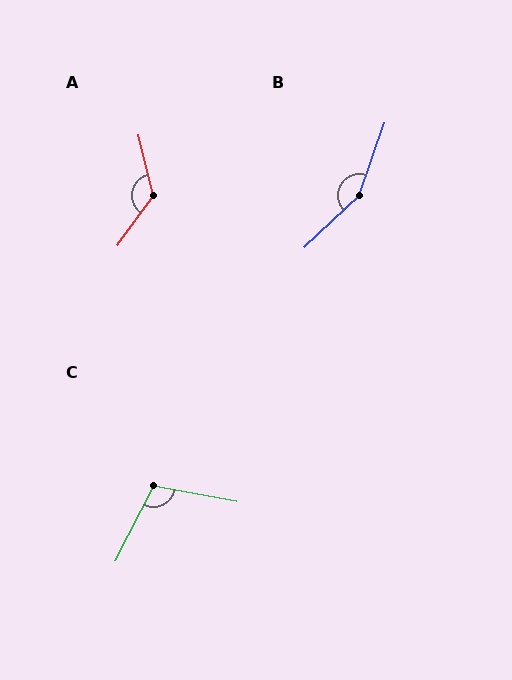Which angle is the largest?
B, at approximately 153 degrees.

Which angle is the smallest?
C, at approximately 106 degrees.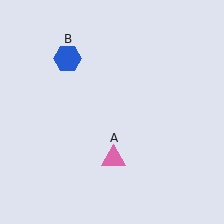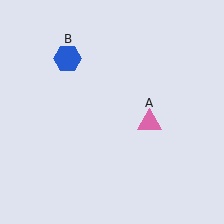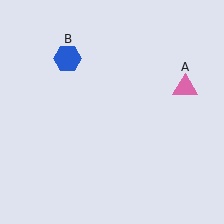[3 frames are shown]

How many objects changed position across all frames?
1 object changed position: pink triangle (object A).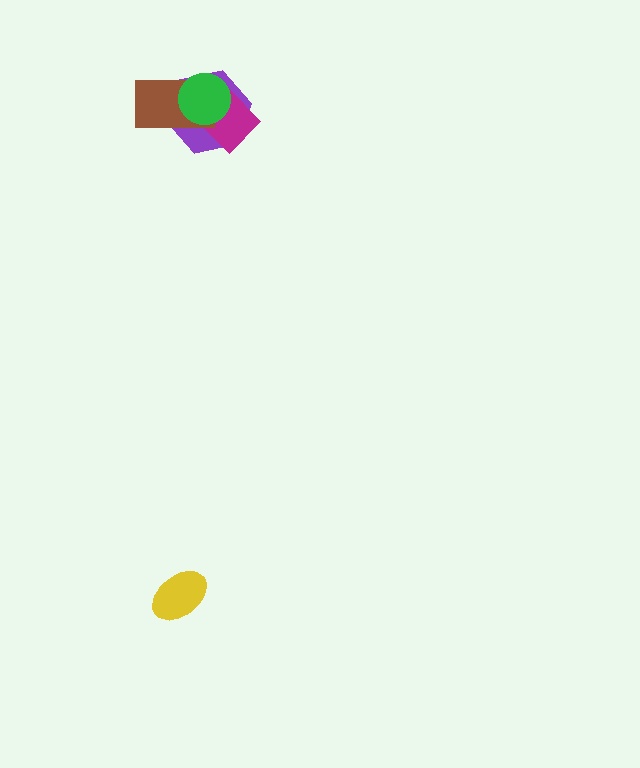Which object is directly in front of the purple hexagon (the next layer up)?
The magenta diamond is directly in front of the purple hexagon.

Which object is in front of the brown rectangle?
The green circle is in front of the brown rectangle.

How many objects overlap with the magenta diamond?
3 objects overlap with the magenta diamond.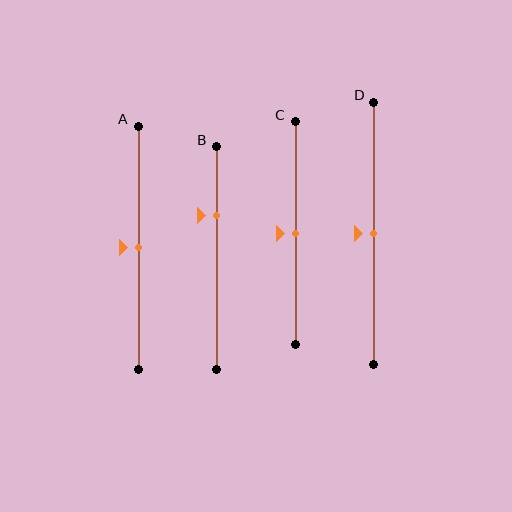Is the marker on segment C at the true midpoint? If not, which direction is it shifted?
Yes, the marker on segment C is at the true midpoint.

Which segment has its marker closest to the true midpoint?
Segment A has its marker closest to the true midpoint.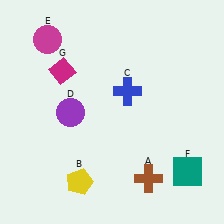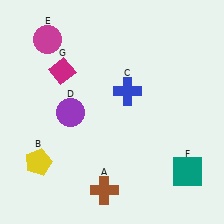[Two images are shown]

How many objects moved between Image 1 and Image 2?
2 objects moved between the two images.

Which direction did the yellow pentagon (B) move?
The yellow pentagon (B) moved left.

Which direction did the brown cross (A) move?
The brown cross (A) moved left.